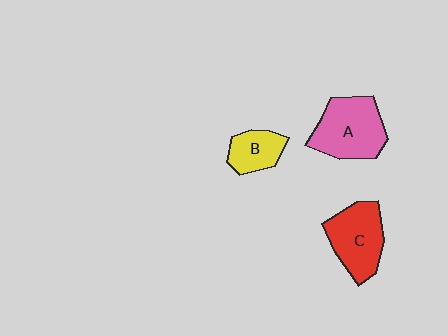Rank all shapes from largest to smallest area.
From largest to smallest: A (pink), C (red), B (yellow).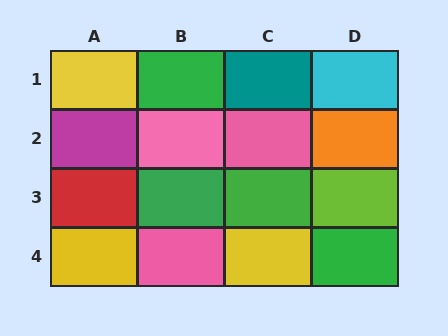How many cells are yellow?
3 cells are yellow.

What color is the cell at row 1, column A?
Yellow.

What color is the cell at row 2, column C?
Pink.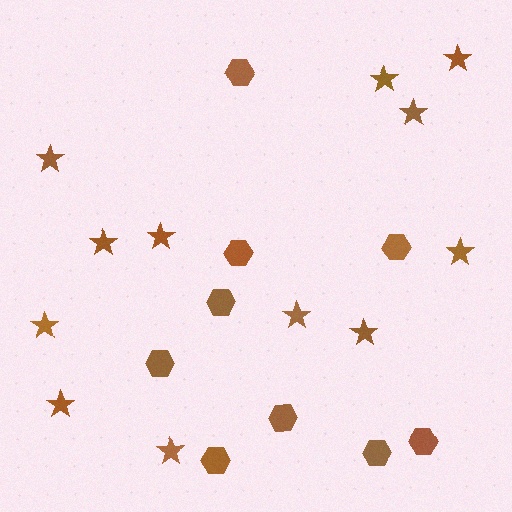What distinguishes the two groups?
There are 2 groups: one group of hexagons (9) and one group of stars (12).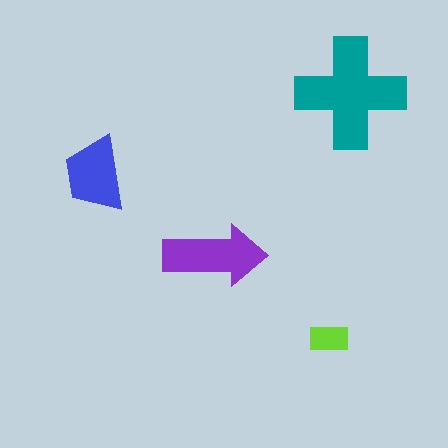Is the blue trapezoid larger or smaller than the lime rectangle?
Larger.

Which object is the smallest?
The lime rectangle.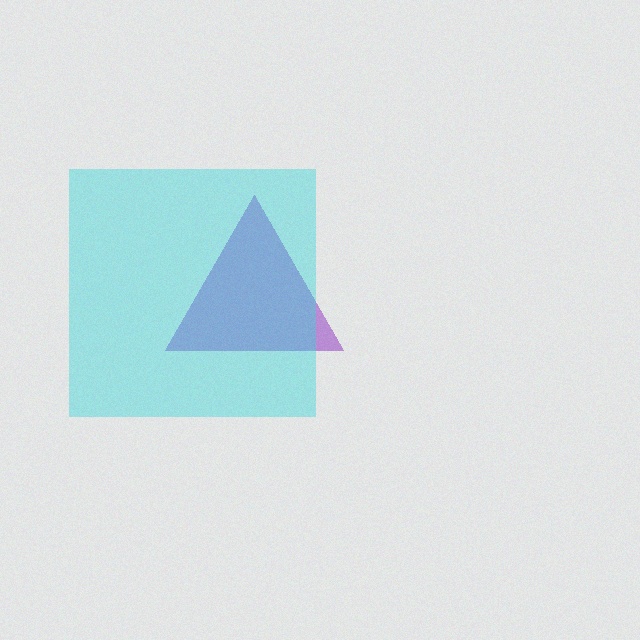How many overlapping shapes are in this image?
There are 2 overlapping shapes in the image.